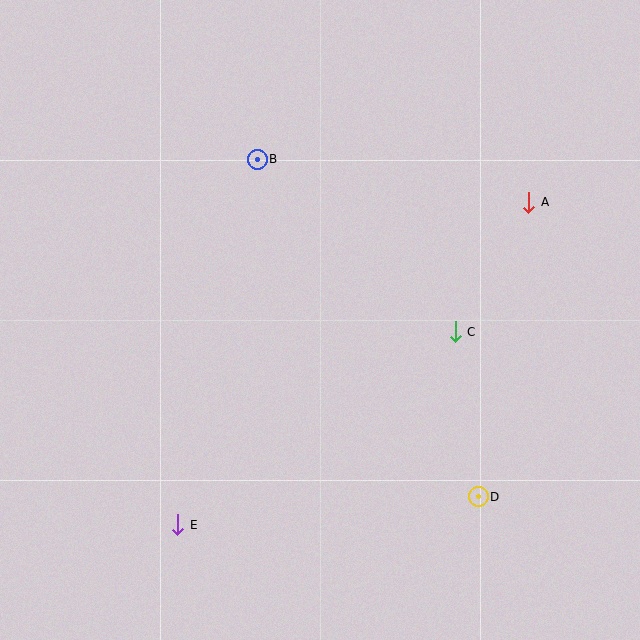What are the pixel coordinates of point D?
Point D is at (478, 497).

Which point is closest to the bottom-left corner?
Point E is closest to the bottom-left corner.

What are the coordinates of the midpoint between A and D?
The midpoint between A and D is at (504, 350).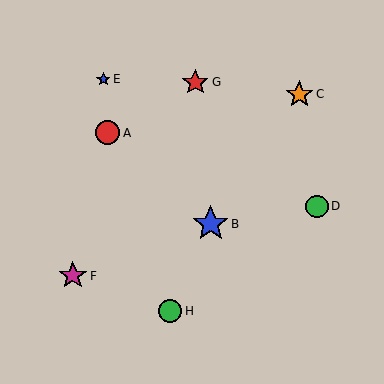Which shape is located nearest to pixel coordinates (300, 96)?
The orange star (labeled C) at (299, 94) is nearest to that location.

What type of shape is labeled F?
Shape F is a magenta star.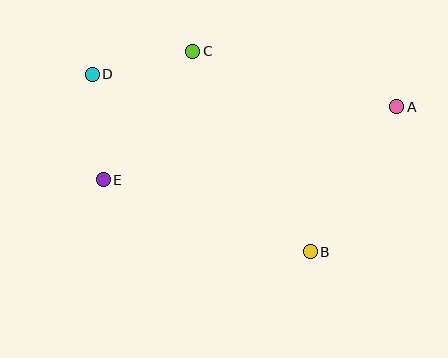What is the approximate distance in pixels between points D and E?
The distance between D and E is approximately 106 pixels.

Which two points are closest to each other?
Points C and D are closest to each other.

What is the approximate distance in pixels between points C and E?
The distance between C and E is approximately 157 pixels.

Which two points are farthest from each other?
Points A and D are farthest from each other.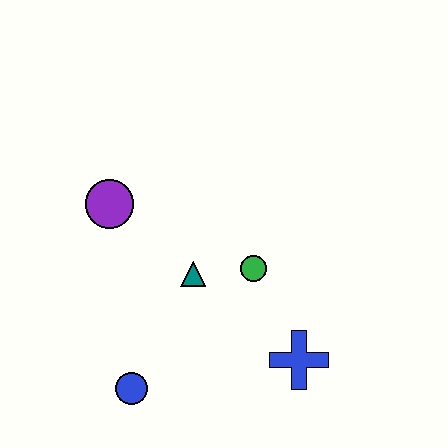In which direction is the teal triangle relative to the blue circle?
The teal triangle is above the blue circle.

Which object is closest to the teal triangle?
The green circle is closest to the teal triangle.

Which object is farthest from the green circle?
The blue circle is farthest from the green circle.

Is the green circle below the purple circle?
Yes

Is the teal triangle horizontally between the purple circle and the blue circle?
No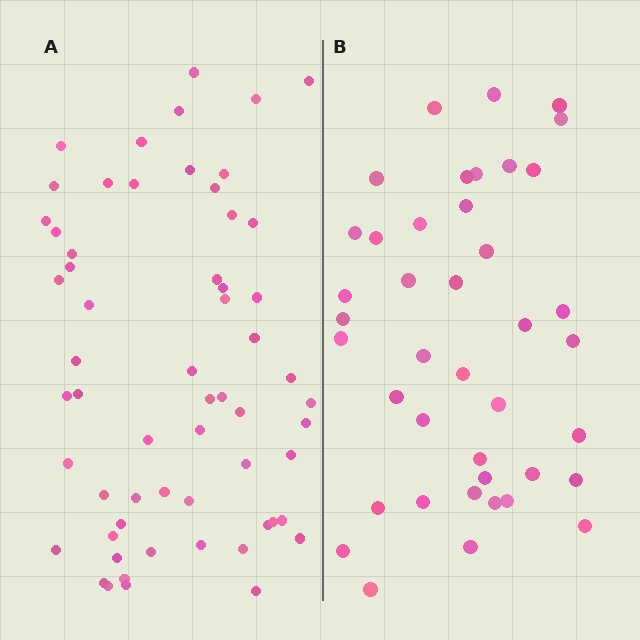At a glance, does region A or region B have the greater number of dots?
Region A (the left region) has more dots.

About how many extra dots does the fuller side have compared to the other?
Region A has approximately 20 more dots than region B.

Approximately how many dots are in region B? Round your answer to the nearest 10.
About 40 dots. (The exact count is 41, which rounds to 40.)